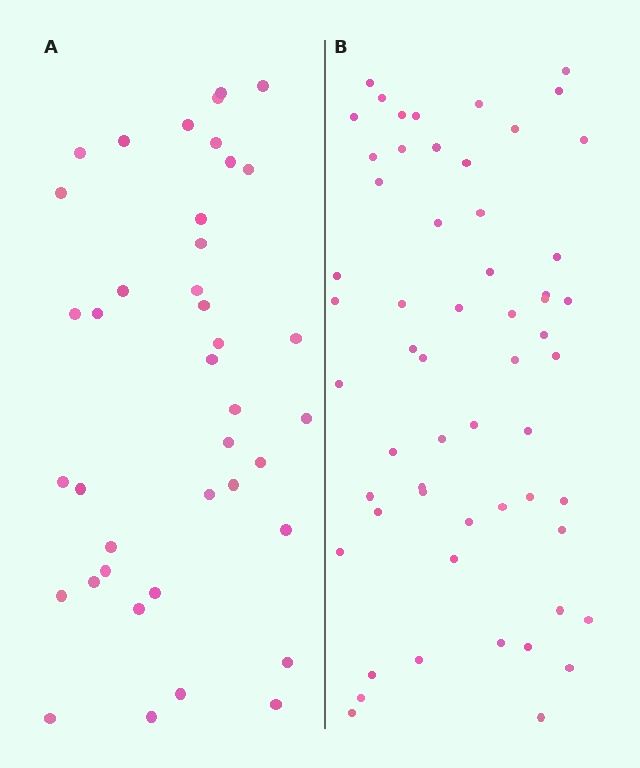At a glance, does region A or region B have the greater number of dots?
Region B (the right region) has more dots.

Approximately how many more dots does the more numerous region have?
Region B has approximately 20 more dots than region A.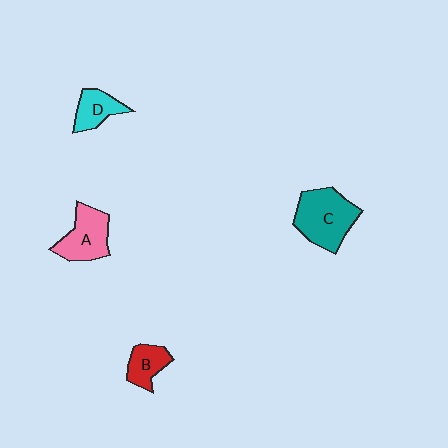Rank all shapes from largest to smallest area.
From largest to smallest: C (teal), A (pink), D (cyan), B (red).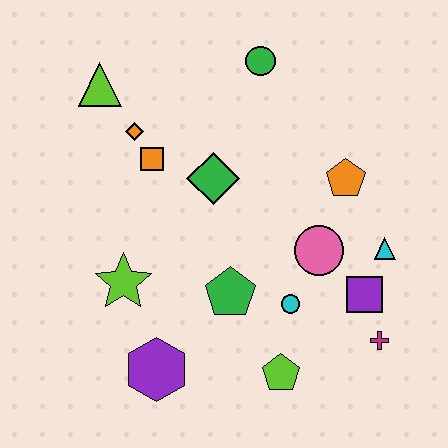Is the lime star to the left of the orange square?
Yes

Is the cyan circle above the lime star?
No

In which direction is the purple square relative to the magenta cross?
The purple square is above the magenta cross.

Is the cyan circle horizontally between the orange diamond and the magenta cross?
Yes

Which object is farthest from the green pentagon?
The lime triangle is farthest from the green pentagon.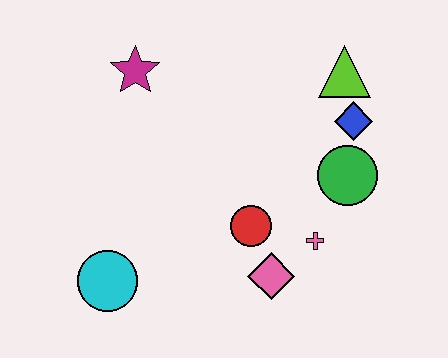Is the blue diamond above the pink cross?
Yes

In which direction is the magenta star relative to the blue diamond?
The magenta star is to the left of the blue diamond.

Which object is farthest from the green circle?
The cyan circle is farthest from the green circle.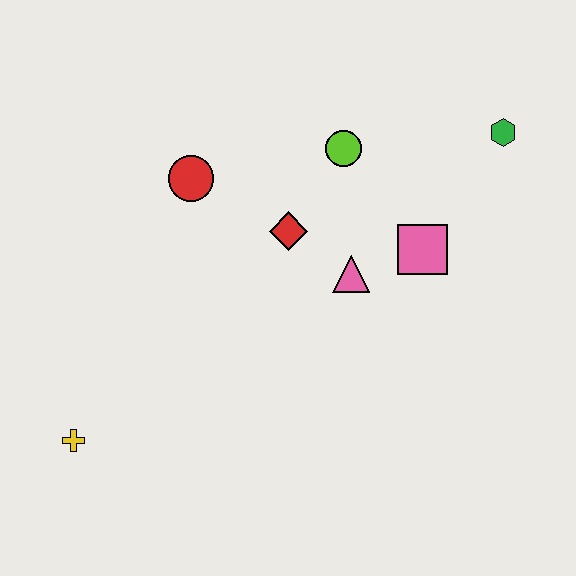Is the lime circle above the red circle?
Yes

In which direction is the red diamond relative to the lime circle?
The red diamond is below the lime circle.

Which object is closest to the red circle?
The red diamond is closest to the red circle.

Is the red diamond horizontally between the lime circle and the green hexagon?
No